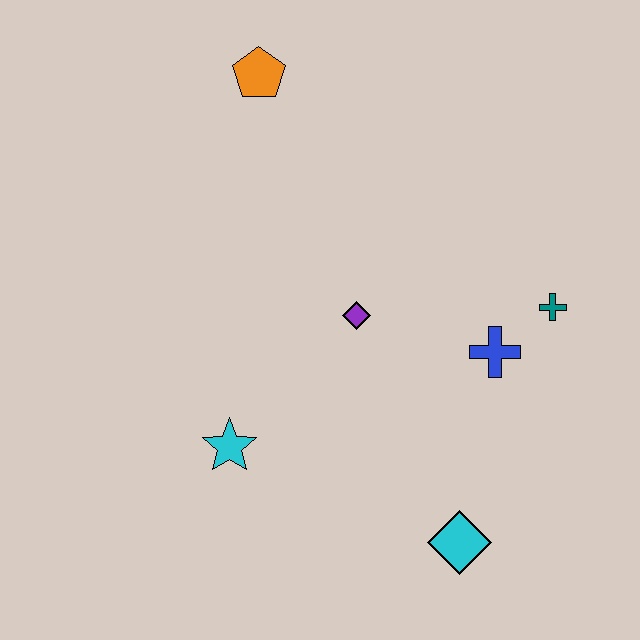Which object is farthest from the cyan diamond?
The orange pentagon is farthest from the cyan diamond.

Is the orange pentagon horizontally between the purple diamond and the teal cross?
No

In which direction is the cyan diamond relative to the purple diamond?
The cyan diamond is below the purple diamond.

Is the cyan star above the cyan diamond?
Yes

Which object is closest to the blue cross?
The teal cross is closest to the blue cross.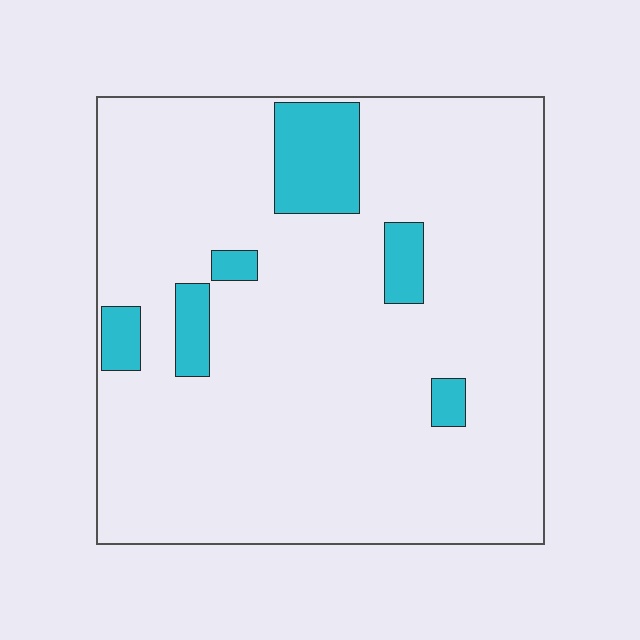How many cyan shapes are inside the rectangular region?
6.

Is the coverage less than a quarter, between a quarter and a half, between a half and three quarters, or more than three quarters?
Less than a quarter.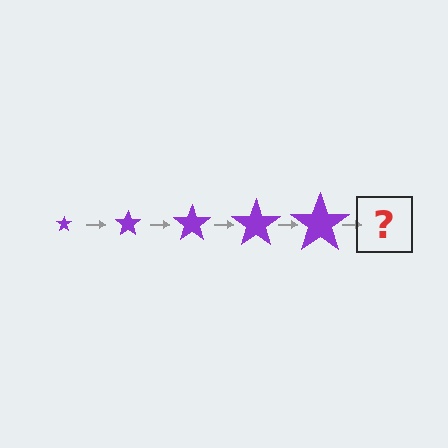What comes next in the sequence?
The next element should be a purple star, larger than the previous one.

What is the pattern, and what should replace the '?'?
The pattern is that the star gets progressively larger each step. The '?' should be a purple star, larger than the previous one.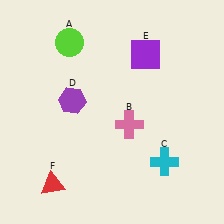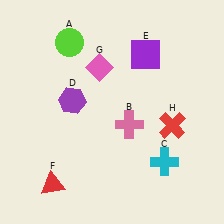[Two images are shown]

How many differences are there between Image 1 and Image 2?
There are 2 differences between the two images.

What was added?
A pink diamond (G), a red cross (H) were added in Image 2.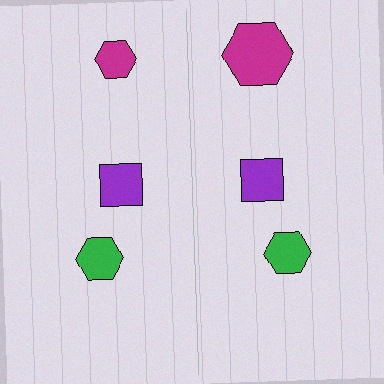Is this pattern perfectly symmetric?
No, the pattern is not perfectly symmetric. The magenta hexagon on the right side has a different size than its mirror counterpart.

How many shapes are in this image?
There are 6 shapes in this image.